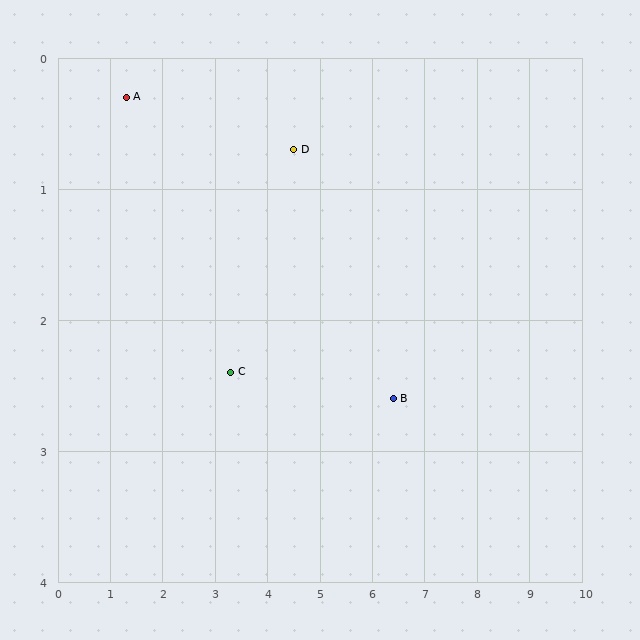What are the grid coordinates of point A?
Point A is at approximately (1.3, 0.3).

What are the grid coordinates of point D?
Point D is at approximately (4.5, 0.7).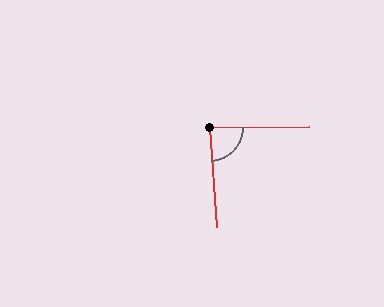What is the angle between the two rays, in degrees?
Approximately 86 degrees.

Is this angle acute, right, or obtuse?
It is approximately a right angle.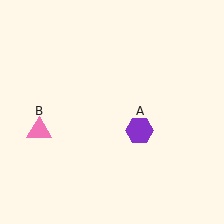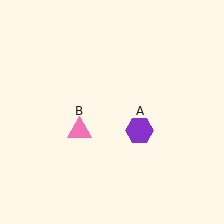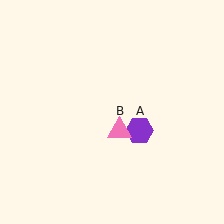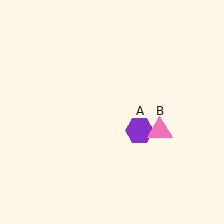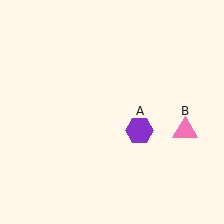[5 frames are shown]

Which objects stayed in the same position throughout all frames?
Purple hexagon (object A) remained stationary.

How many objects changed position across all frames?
1 object changed position: pink triangle (object B).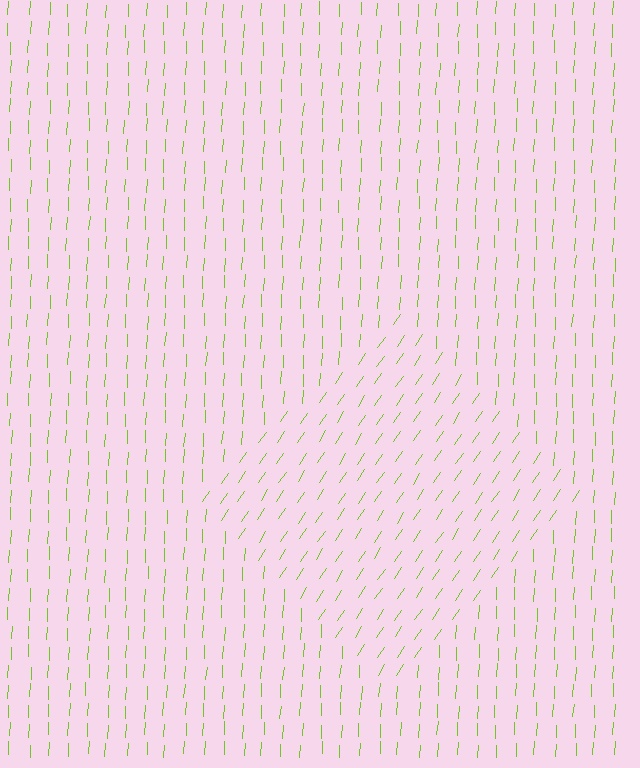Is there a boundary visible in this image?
Yes, there is a texture boundary formed by a change in line orientation.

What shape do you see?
I see a diamond.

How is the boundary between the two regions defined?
The boundary is defined purely by a change in line orientation (approximately 31 degrees difference). All lines are the same color and thickness.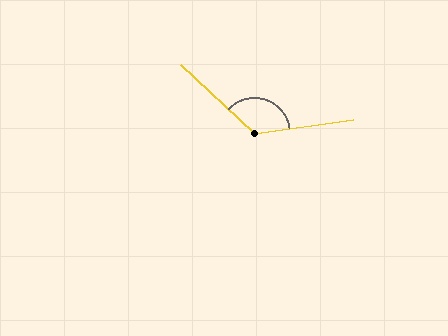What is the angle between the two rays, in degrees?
Approximately 129 degrees.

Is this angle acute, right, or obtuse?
It is obtuse.